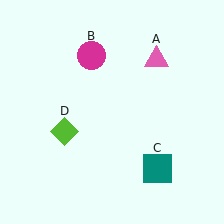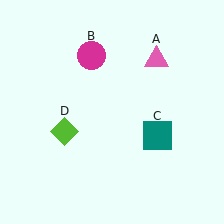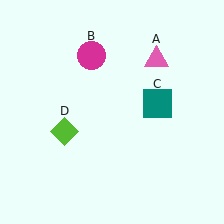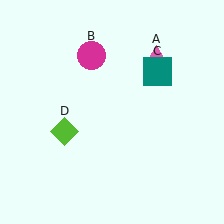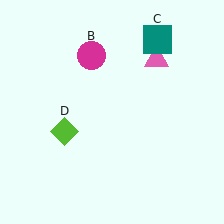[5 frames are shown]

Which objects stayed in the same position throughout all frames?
Pink triangle (object A) and magenta circle (object B) and lime diamond (object D) remained stationary.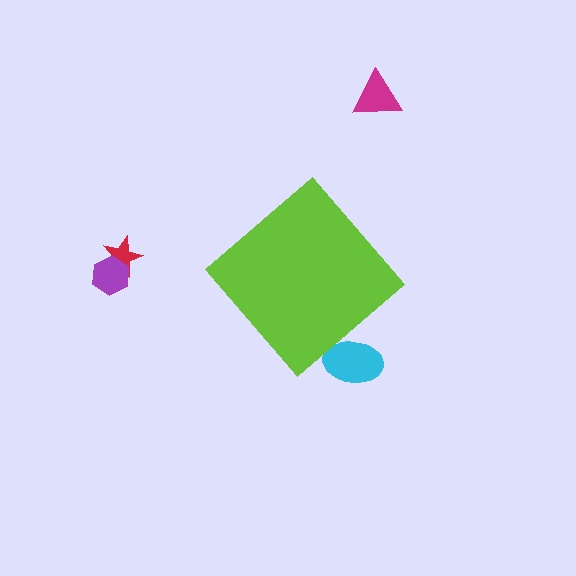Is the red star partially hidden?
No, the red star is fully visible.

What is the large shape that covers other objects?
A lime diamond.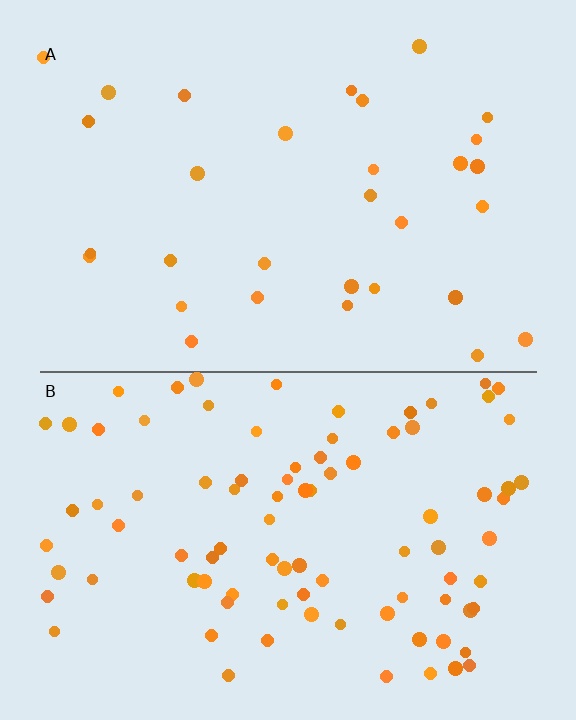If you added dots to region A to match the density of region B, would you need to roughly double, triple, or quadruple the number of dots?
Approximately triple.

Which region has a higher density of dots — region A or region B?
B (the bottom).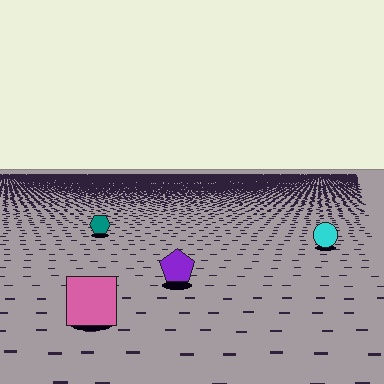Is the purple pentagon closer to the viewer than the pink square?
No. The pink square is closer — you can tell from the texture gradient: the ground texture is coarser near it.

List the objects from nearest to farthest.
From nearest to farthest: the pink square, the purple pentagon, the cyan circle, the teal hexagon.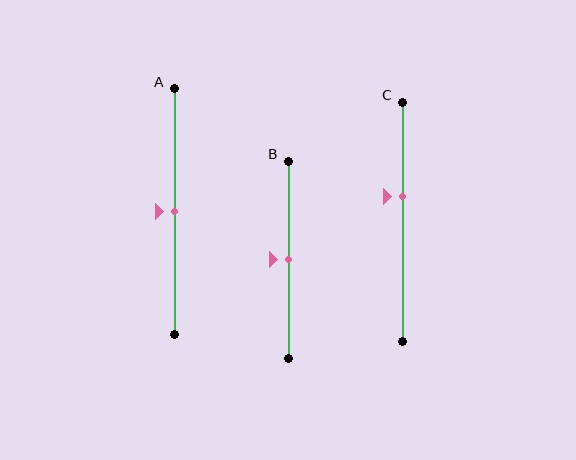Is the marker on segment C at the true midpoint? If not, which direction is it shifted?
No, the marker on segment C is shifted upward by about 11% of the segment length.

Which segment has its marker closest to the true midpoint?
Segment A has its marker closest to the true midpoint.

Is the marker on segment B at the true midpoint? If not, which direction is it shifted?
Yes, the marker on segment B is at the true midpoint.